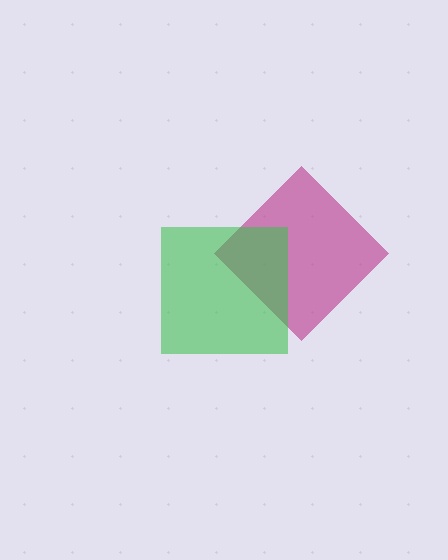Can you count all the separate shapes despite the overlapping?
Yes, there are 2 separate shapes.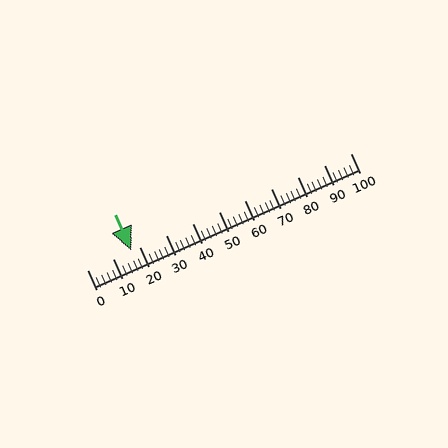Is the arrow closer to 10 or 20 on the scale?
The arrow is closer to 20.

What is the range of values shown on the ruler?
The ruler shows values from 0 to 100.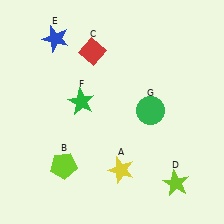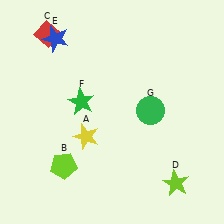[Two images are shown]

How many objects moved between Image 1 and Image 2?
2 objects moved between the two images.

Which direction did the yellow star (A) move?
The yellow star (A) moved left.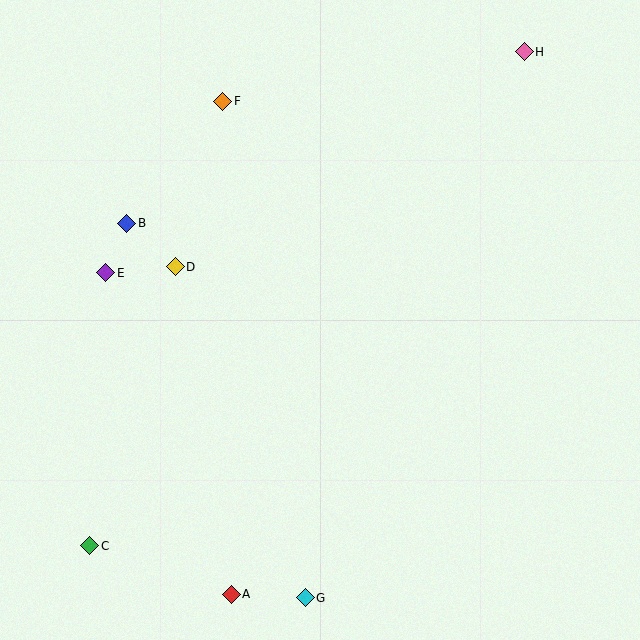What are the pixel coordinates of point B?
Point B is at (127, 223).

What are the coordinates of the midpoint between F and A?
The midpoint between F and A is at (227, 348).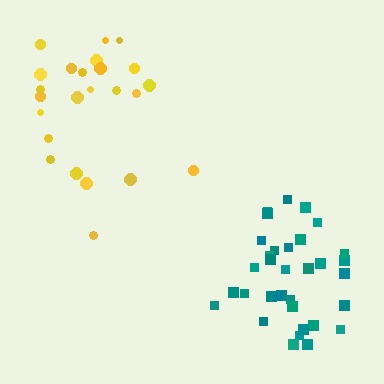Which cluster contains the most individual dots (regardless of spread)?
Teal (34).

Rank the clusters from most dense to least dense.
teal, yellow.